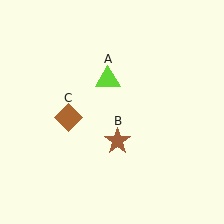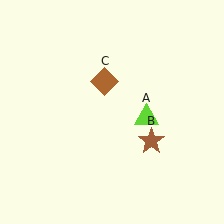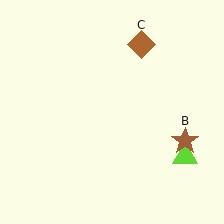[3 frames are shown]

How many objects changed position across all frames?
3 objects changed position: lime triangle (object A), brown star (object B), brown diamond (object C).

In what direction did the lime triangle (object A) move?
The lime triangle (object A) moved down and to the right.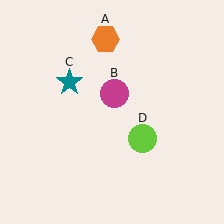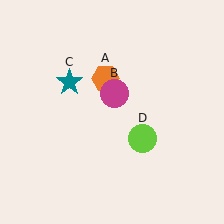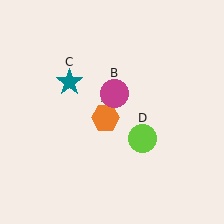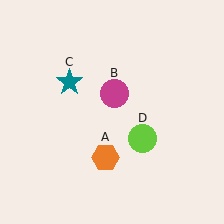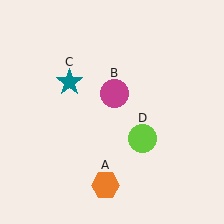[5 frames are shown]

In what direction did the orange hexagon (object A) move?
The orange hexagon (object A) moved down.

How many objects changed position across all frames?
1 object changed position: orange hexagon (object A).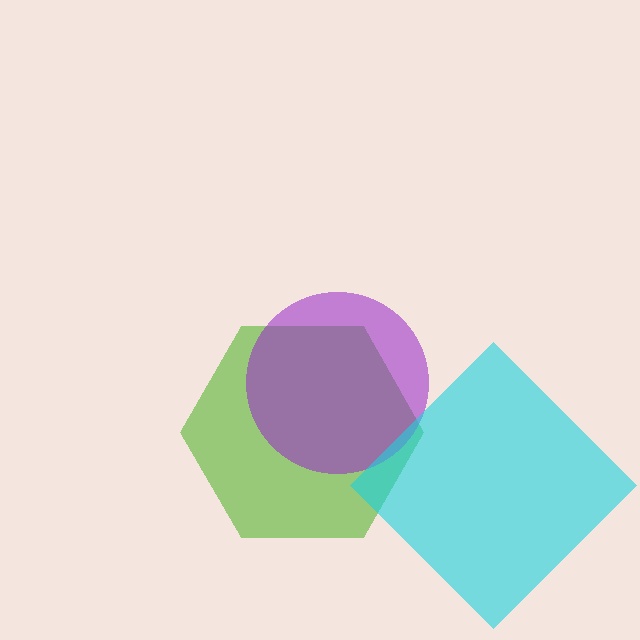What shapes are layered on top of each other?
The layered shapes are: a lime hexagon, a purple circle, a cyan diamond.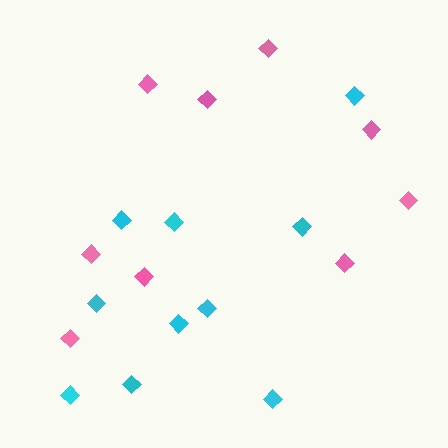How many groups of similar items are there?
There are 2 groups: one group of pink diamonds (9) and one group of cyan diamonds (10).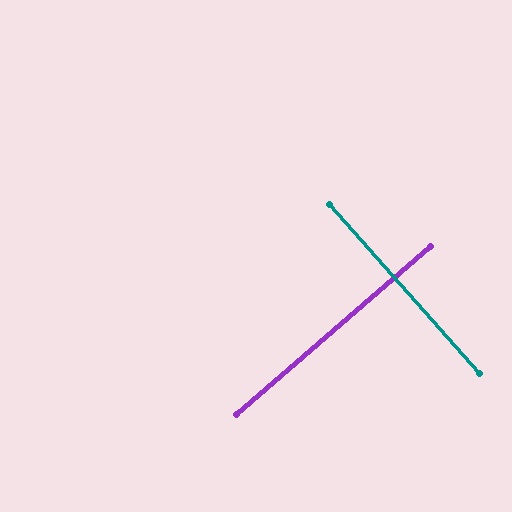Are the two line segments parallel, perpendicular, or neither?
Perpendicular — they meet at approximately 89°.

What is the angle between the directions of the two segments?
Approximately 89 degrees.